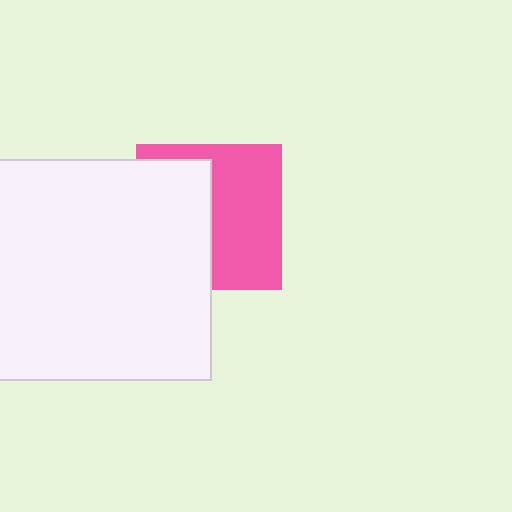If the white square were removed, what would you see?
You would see the complete pink square.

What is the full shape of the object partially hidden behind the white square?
The partially hidden object is a pink square.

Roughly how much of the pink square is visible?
About half of it is visible (roughly 54%).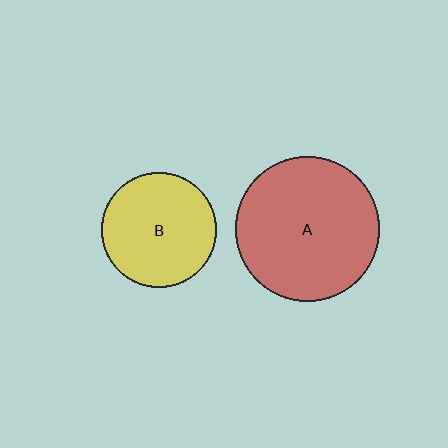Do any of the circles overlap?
No, none of the circles overlap.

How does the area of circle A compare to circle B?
Approximately 1.6 times.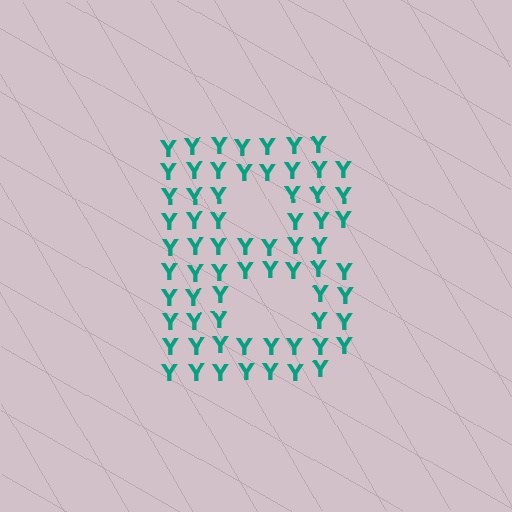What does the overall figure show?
The overall figure shows the letter B.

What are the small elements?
The small elements are letter Y's.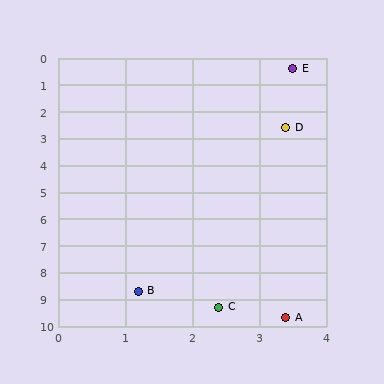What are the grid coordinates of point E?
Point E is at approximately (3.5, 0.4).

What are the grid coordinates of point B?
Point B is at approximately (1.2, 8.7).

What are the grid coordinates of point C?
Point C is at approximately (2.4, 9.3).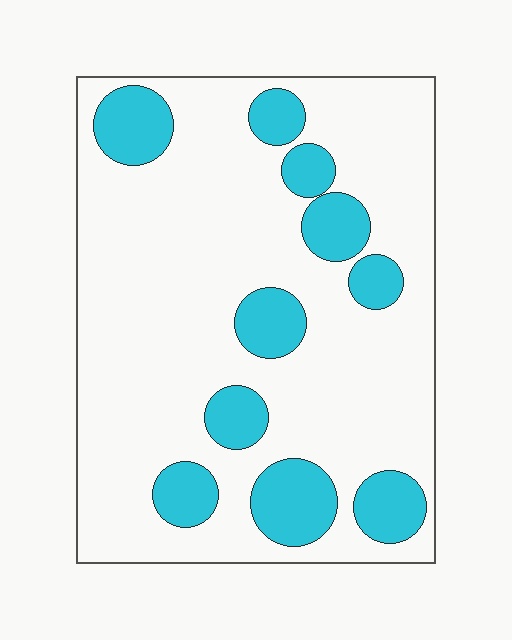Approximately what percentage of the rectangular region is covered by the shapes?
Approximately 20%.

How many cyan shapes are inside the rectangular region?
10.